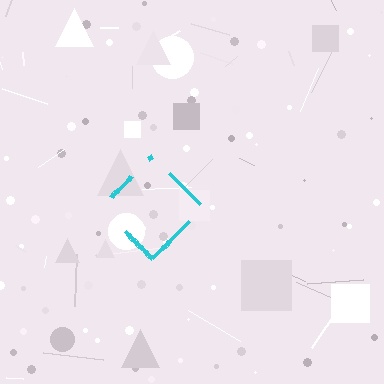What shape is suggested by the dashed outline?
The dashed outline suggests a diamond.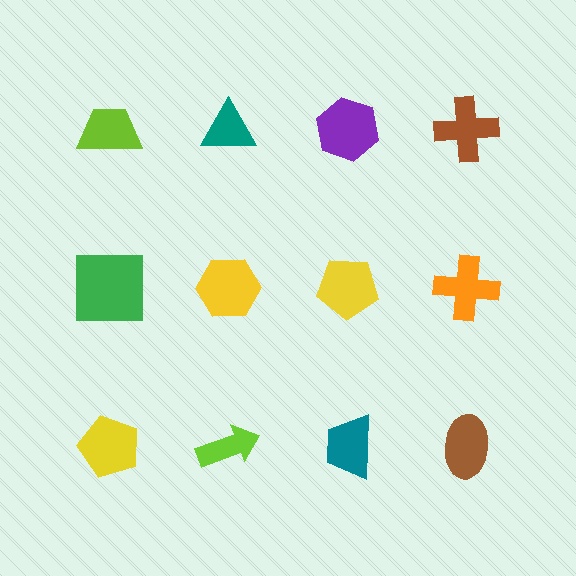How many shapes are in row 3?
4 shapes.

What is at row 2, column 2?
A yellow hexagon.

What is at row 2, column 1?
A green square.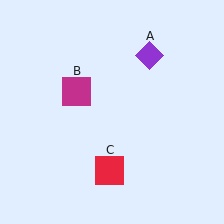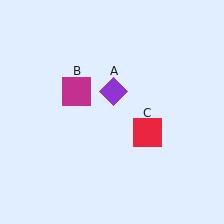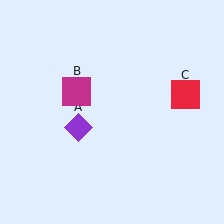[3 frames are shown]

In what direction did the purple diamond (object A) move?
The purple diamond (object A) moved down and to the left.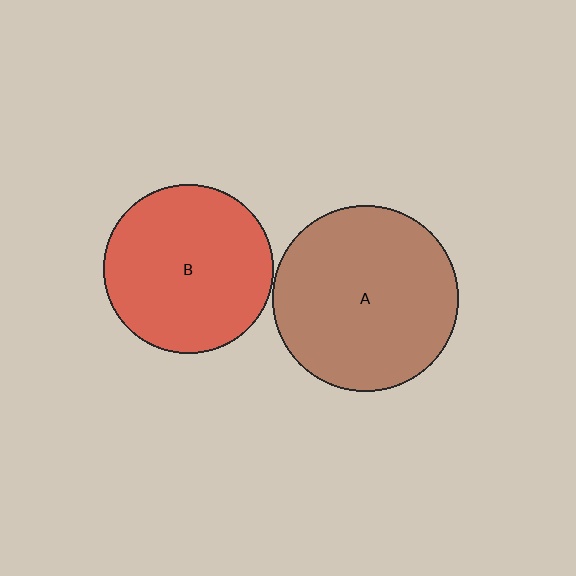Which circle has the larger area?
Circle A (brown).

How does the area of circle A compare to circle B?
Approximately 1.2 times.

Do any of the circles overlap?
No, none of the circles overlap.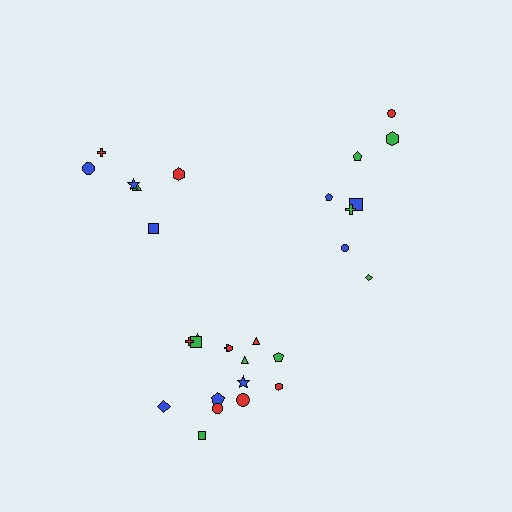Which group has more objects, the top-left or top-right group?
The top-right group.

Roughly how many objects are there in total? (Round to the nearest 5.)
Roughly 30 objects in total.